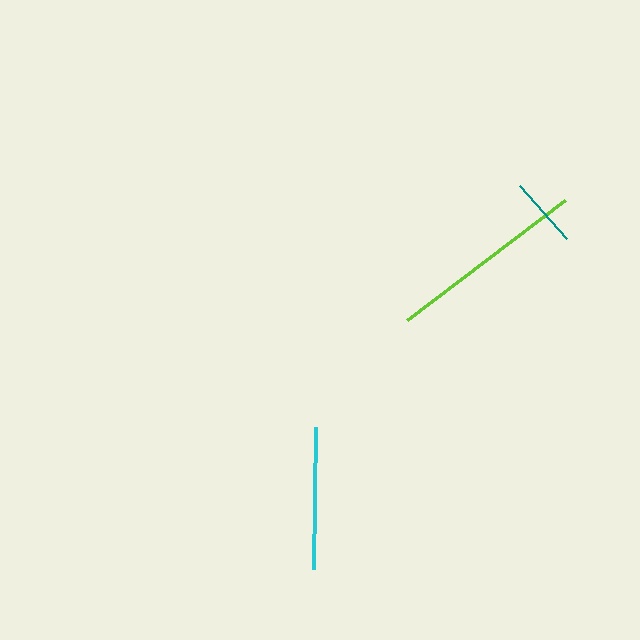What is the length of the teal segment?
The teal segment is approximately 72 pixels long.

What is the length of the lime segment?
The lime segment is approximately 198 pixels long.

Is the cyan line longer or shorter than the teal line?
The cyan line is longer than the teal line.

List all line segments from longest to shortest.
From longest to shortest: lime, cyan, teal.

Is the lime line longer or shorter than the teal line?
The lime line is longer than the teal line.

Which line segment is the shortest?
The teal line is the shortest at approximately 72 pixels.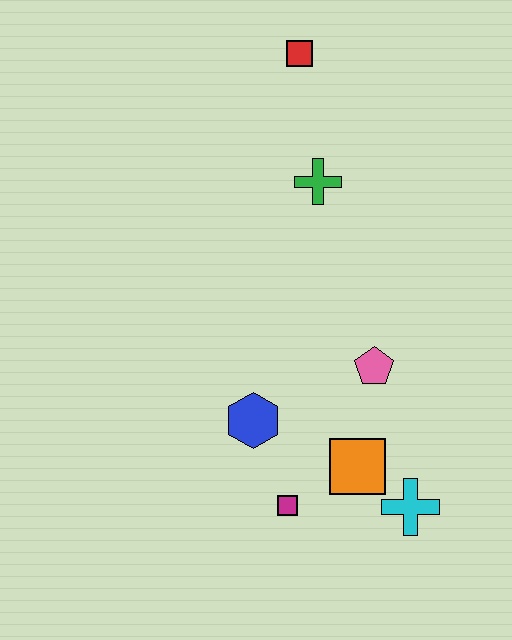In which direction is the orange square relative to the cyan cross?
The orange square is to the left of the cyan cross.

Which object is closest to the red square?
The green cross is closest to the red square.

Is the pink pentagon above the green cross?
No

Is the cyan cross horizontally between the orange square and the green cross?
No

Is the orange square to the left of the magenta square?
No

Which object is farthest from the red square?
The cyan cross is farthest from the red square.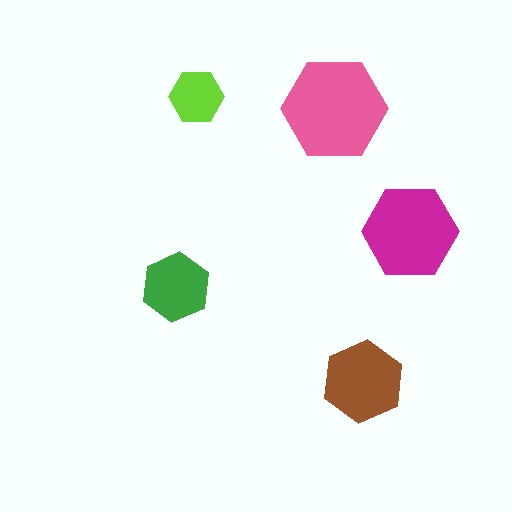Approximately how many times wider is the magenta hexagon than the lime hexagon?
About 1.5 times wider.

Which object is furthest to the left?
The green hexagon is leftmost.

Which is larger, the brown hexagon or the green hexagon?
The brown one.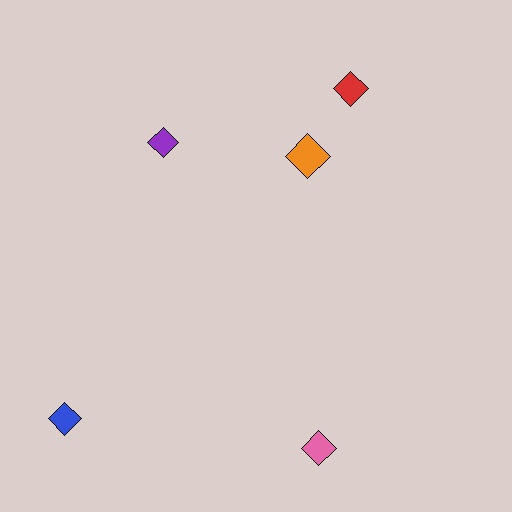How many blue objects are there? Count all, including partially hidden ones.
There is 1 blue object.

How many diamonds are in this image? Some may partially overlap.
There are 5 diamonds.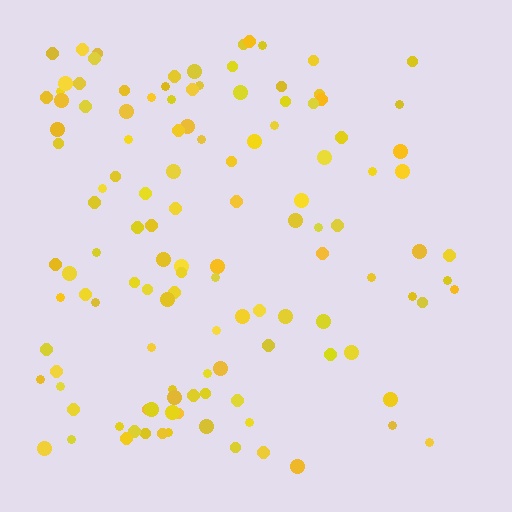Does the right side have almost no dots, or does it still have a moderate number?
Still a moderate number, just noticeably fewer than the left.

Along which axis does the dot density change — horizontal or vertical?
Horizontal.